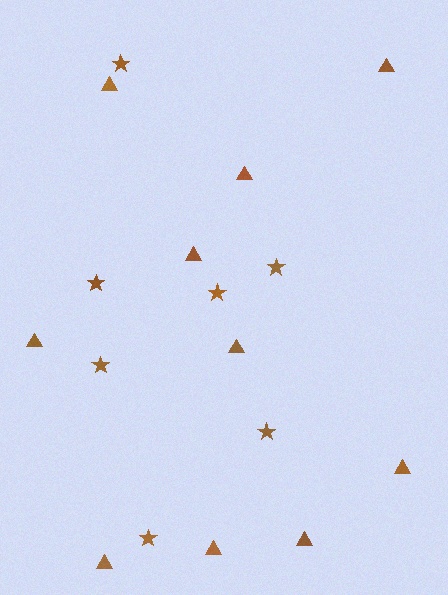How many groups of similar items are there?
There are 2 groups: one group of stars (7) and one group of triangles (10).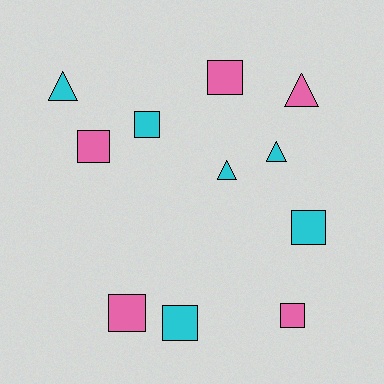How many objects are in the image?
There are 11 objects.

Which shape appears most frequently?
Square, with 7 objects.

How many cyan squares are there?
There are 3 cyan squares.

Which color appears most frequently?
Cyan, with 6 objects.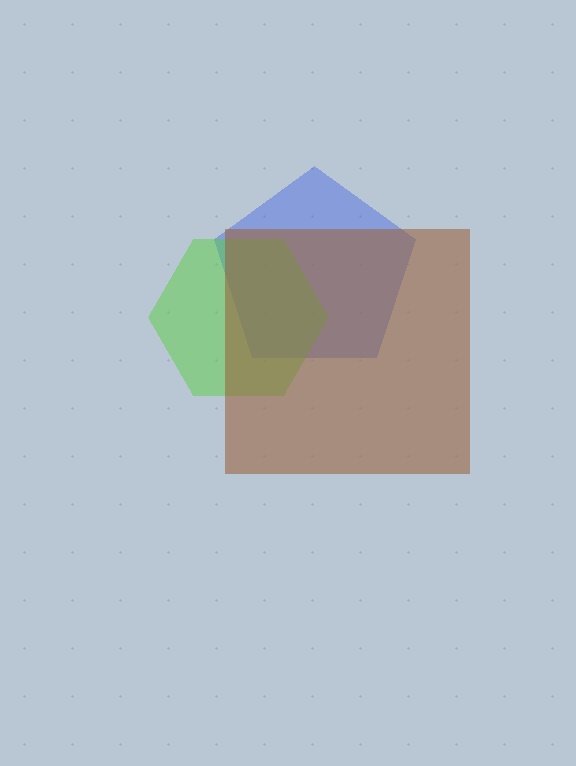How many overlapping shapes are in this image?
There are 3 overlapping shapes in the image.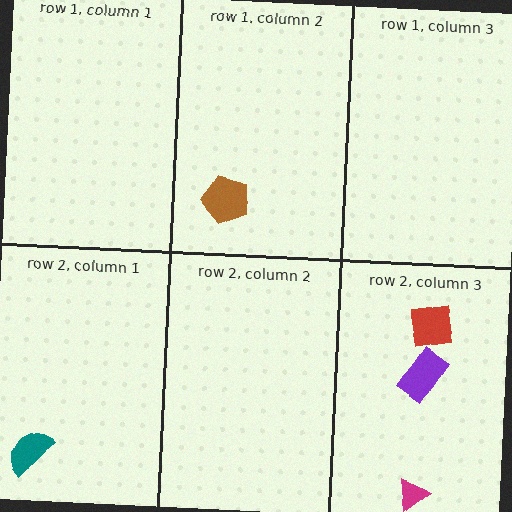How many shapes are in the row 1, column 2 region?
1.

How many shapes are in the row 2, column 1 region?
1.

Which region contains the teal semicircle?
The row 2, column 1 region.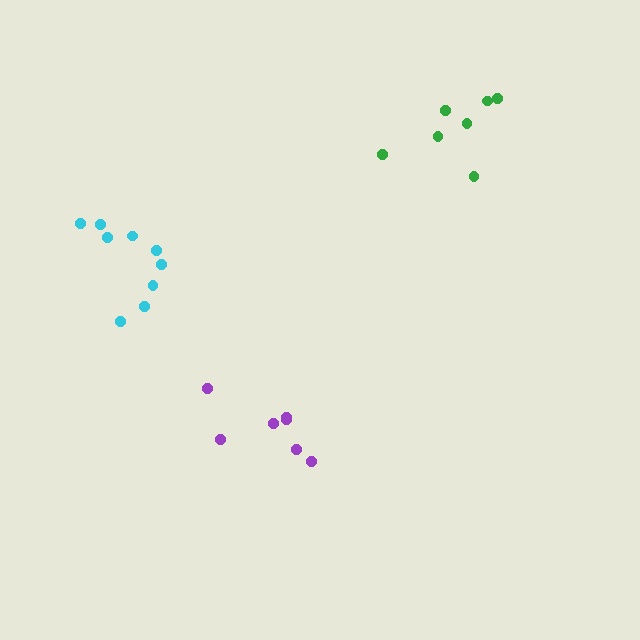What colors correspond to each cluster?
The clusters are colored: cyan, purple, green.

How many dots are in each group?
Group 1: 9 dots, Group 2: 7 dots, Group 3: 7 dots (23 total).